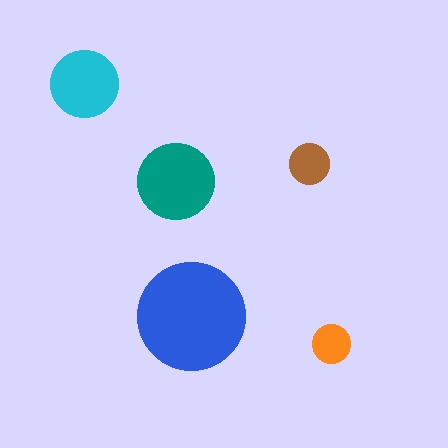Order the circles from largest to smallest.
the blue one, the teal one, the cyan one, the brown one, the orange one.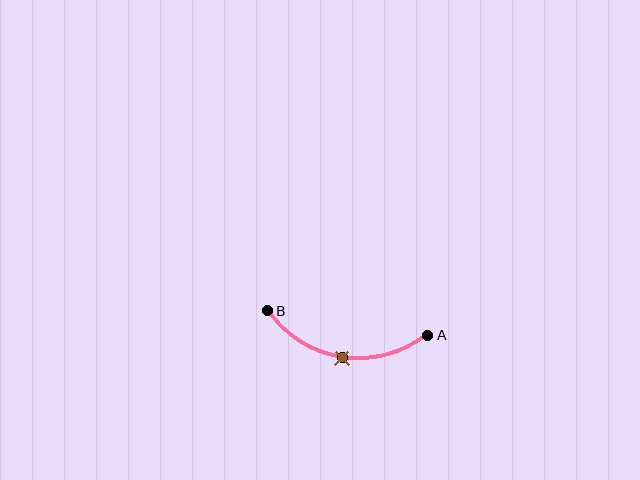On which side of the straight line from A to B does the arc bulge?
The arc bulges below the straight line connecting A and B.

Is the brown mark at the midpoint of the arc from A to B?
Yes. The brown mark lies on the arc at equal arc-length from both A and B — it is the arc midpoint.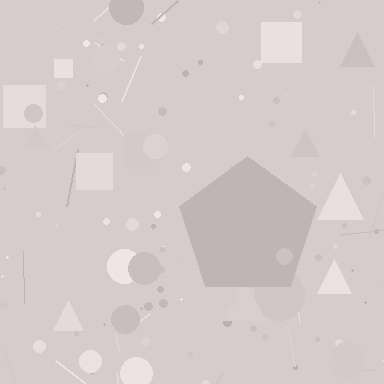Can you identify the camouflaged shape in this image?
The camouflaged shape is a pentagon.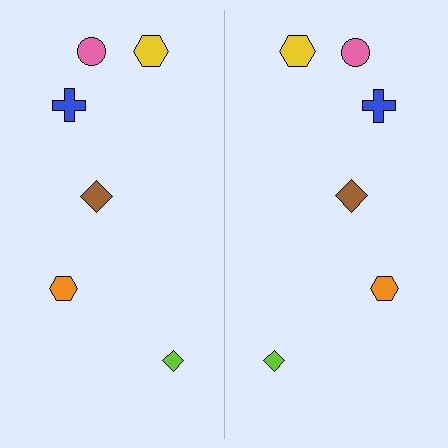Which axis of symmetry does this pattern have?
The pattern has a vertical axis of symmetry running through the center of the image.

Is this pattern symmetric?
Yes, this pattern has bilateral (reflection) symmetry.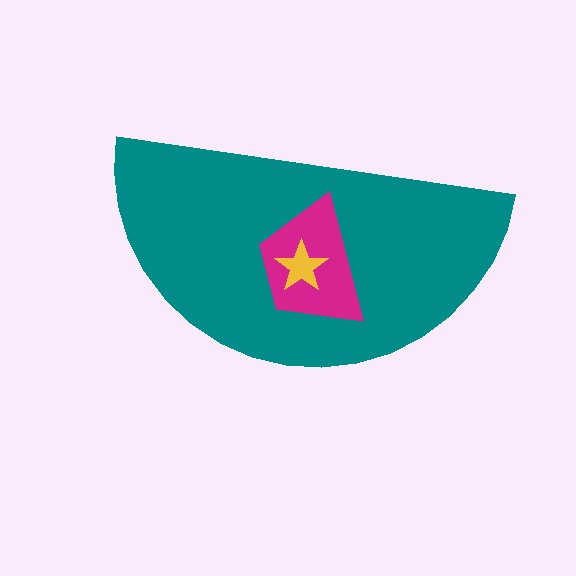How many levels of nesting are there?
3.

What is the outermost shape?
The teal semicircle.